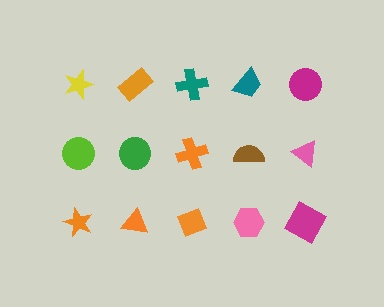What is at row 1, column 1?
A yellow star.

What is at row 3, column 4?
A pink hexagon.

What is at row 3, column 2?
An orange triangle.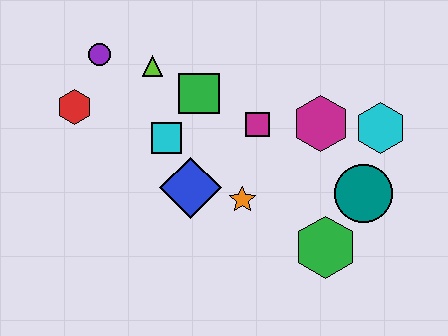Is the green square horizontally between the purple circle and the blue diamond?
No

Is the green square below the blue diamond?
No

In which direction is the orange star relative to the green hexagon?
The orange star is to the left of the green hexagon.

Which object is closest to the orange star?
The blue diamond is closest to the orange star.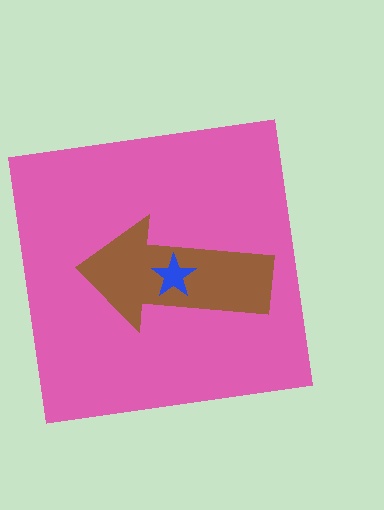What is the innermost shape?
The blue star.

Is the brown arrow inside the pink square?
Yes.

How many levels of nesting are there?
3.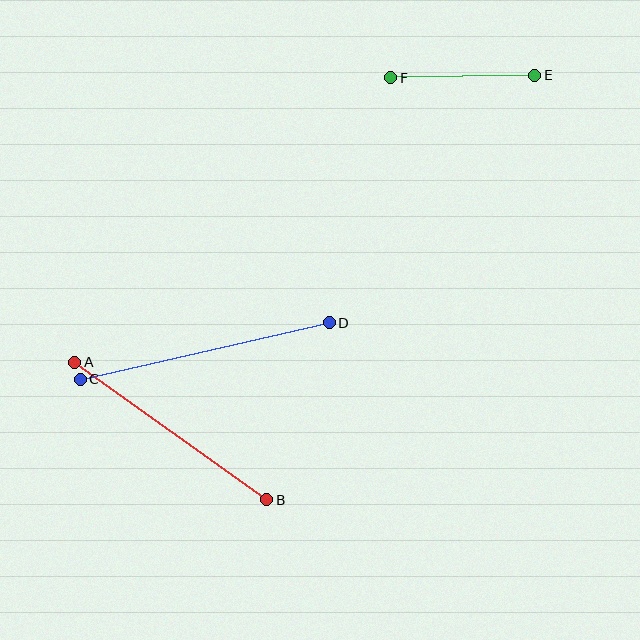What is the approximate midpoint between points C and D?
The midpoint is at approximately (205, 351) pixels.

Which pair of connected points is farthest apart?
Points C and D are farthest apart.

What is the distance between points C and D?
The distance is approximately 255 pixels.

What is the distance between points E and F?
The distance is approximately 144 pixels.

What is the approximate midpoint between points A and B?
The midpoint is at approximately (171, 431) pixels.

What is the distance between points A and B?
The distance is approximately 236 pixels.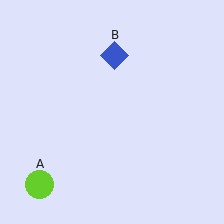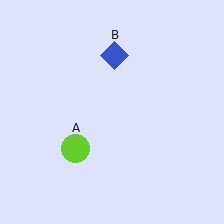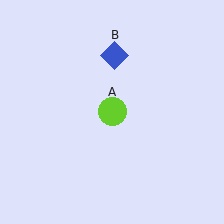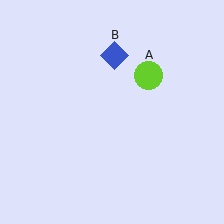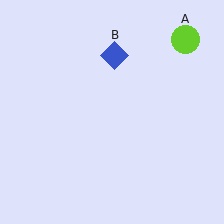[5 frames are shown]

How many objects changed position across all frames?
1 object changed position: lime circle (object A).